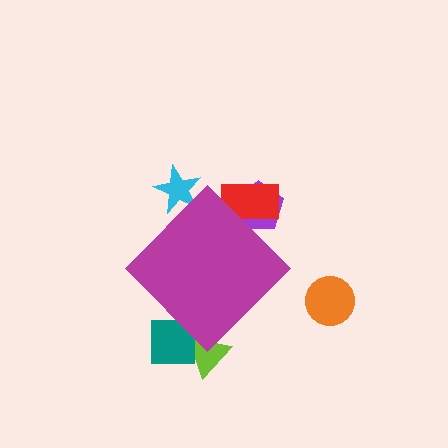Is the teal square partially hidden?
Yes, the teal square is partially hidden behind the magenta diamond.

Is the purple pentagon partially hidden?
Yes, the purple pentagon is partially hidden behind the magenta diamond.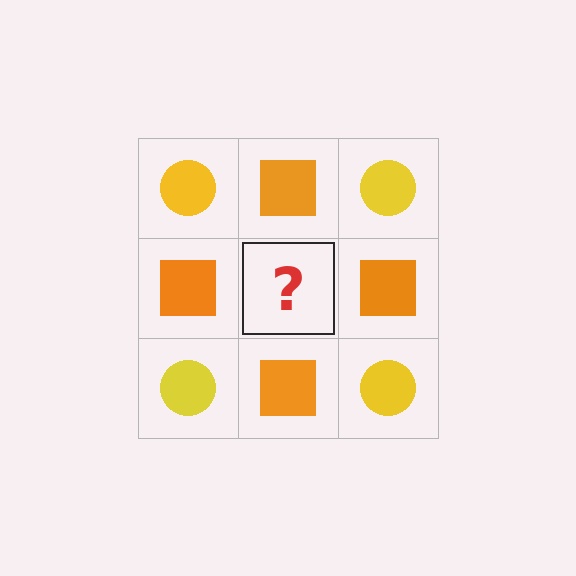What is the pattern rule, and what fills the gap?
The rule is that it alternates yellow circle and orange square in a checkerboard pattern. The gap should be filled with a yellow circle.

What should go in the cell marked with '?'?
The missing cell should contain a yellow circle.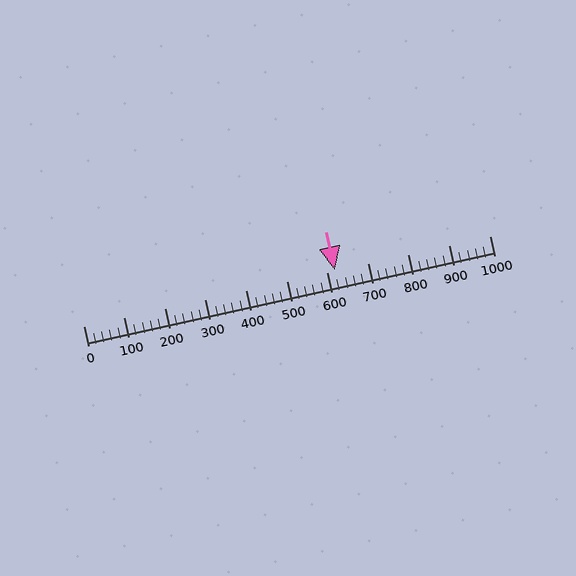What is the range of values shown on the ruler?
The ruler shows values from 0 to 1000.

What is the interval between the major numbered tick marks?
The major tick marks are spaced 100 units apart.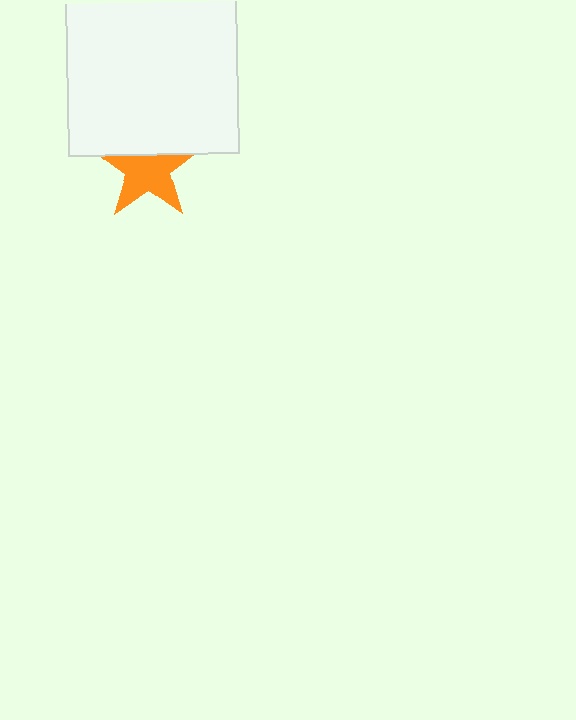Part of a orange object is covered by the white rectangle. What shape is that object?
It is a star.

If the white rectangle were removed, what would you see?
You would see the complete orange star.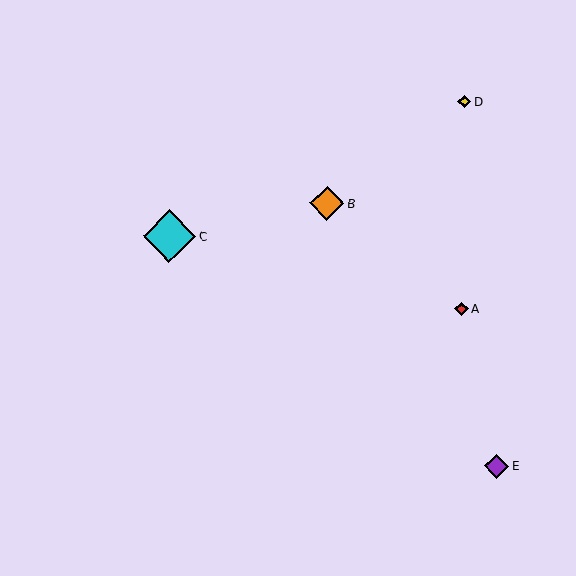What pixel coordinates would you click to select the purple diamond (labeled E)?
Click at (497, 466) to select the purple diamond E.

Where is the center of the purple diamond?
The center of the purple diamond is at (497, 466).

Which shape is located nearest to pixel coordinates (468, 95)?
The yellow diamond (labeled D) at (465, 102) is nearest to that location.